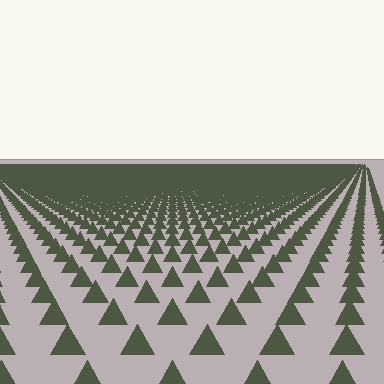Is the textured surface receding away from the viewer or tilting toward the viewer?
The surface is receding away from the viewer. Texture elements get smaller and denser toward the top.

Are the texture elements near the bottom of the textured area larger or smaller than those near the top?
Larger. Near the bottom, elements are closer to the viewer and appear at a bigger on-screen size.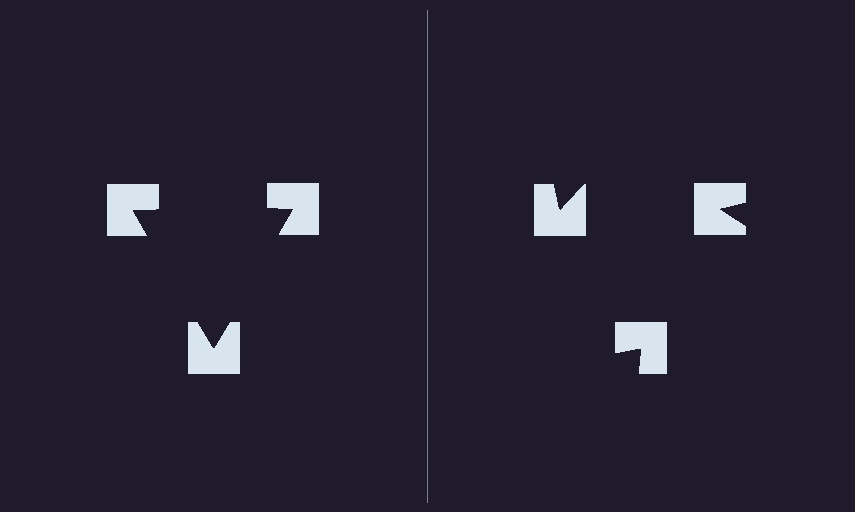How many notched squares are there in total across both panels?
6 — 3 on each side.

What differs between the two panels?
The notched squares are positioned identically on both sides; only the wedge orientations differ. On the left they align to a triangle; on the right they are misaligned.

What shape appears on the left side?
An illusory triangle.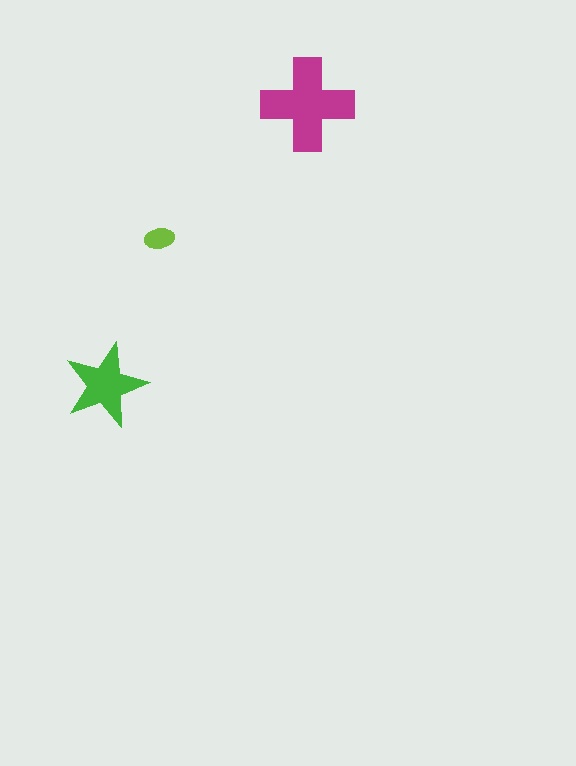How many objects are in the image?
There are 3 objects in the image.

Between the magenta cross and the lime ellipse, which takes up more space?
The magenta cross.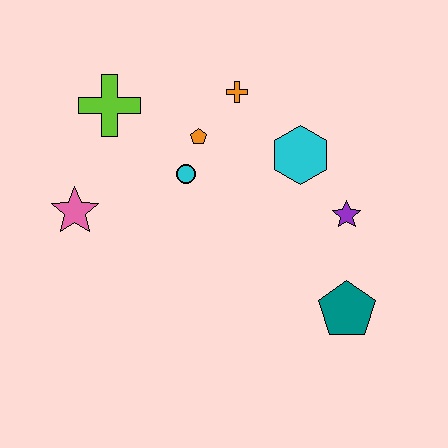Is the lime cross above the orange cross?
No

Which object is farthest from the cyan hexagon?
The pink star is farthest from the cyan hexagon.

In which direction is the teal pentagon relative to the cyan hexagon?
The teal pentagon is below the cyan hexagon.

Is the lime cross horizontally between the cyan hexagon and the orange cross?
No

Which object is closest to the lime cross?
The orange pentagon is closest to the lime cross.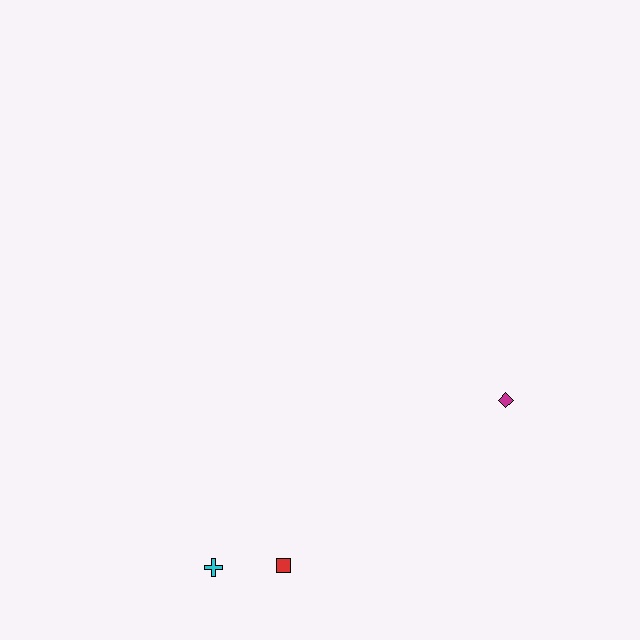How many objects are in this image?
There are 3 objects.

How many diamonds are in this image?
There is 1 diamond.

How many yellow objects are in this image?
There are no yellow objects.